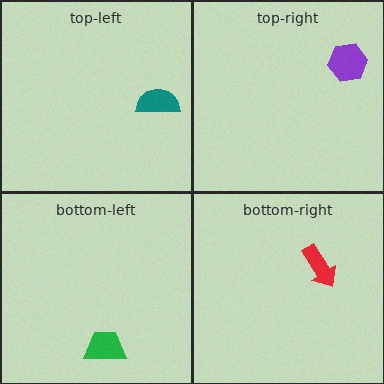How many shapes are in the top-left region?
1.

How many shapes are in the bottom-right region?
1.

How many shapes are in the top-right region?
1.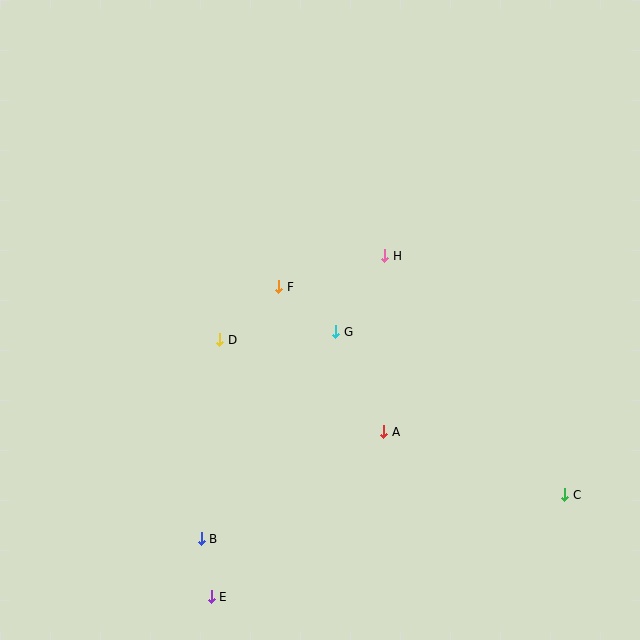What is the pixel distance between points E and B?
The distance between E and B is 58 pixels.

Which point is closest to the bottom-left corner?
Point E is closest to the bottom-left corner.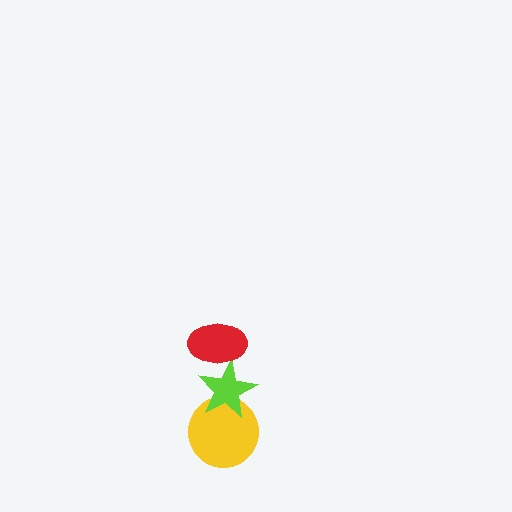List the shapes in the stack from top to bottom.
From top to bottom: the red ellipse, the lime star, the yellow circle.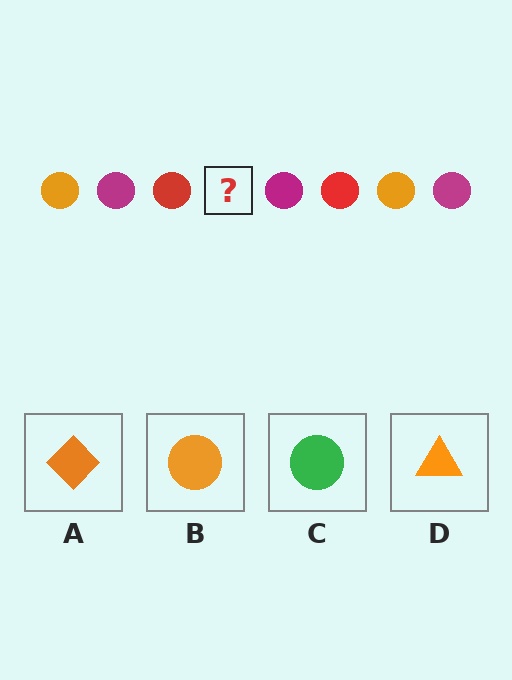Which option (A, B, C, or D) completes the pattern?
B.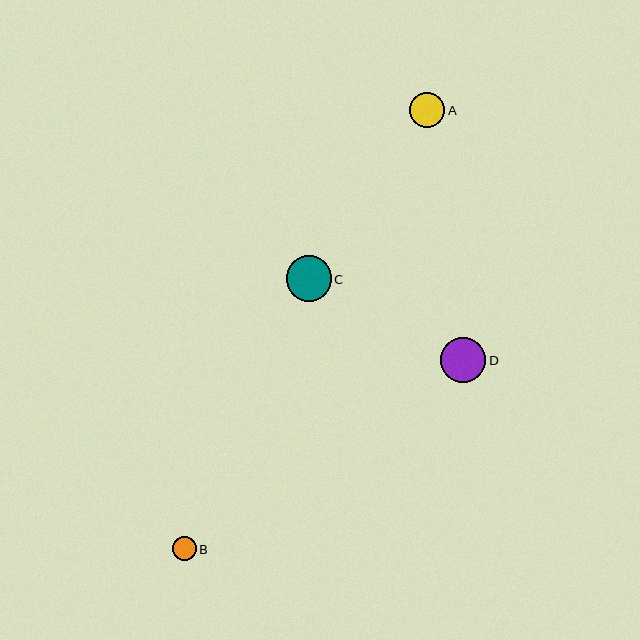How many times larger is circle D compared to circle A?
Circle D is approximately 1.3 times the size of circle A.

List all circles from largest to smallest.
From largest to smallest: C, D, A, B.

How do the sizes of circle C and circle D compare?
Circle C and circle D are approximately the same size.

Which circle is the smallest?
Circle B is the smallest with a size of approximately 24 pixels.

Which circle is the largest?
Circle C is the largest with a size of approximately 45 pixels.